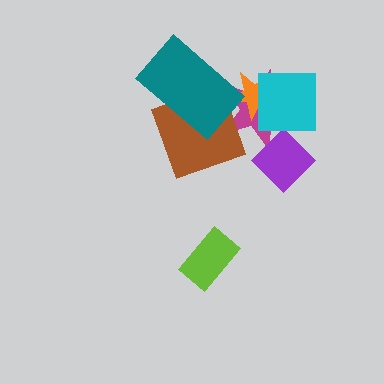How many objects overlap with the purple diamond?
1 object overlaps with the purple diamond.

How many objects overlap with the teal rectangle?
3 objects overlap with the teal rectangle.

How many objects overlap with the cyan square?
2 objects overlap with the cyan square.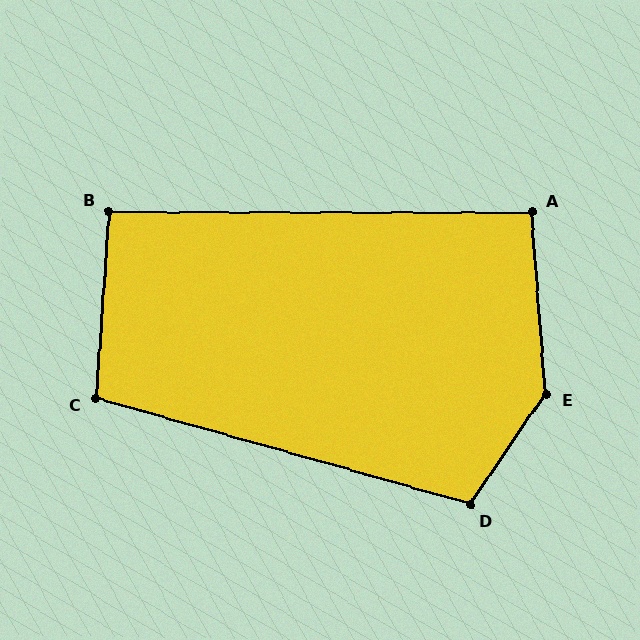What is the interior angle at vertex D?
Approximately 109 degrees (obtuse).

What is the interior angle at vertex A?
Approximately 94 degrees (approximately right).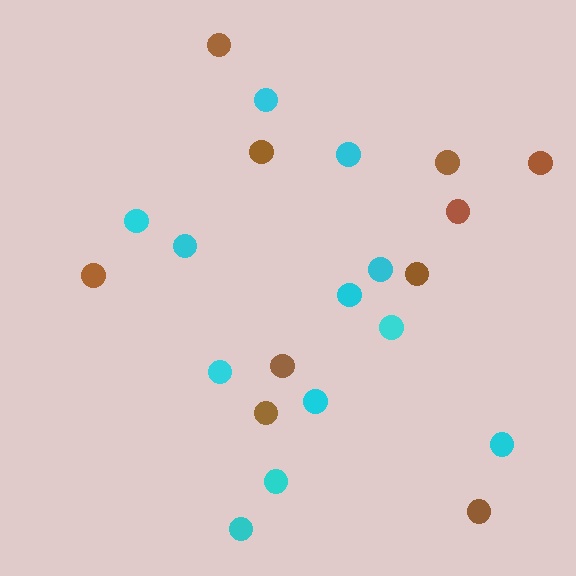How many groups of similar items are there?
There are 2 groups: one group of brown circles (10) and one group of cyan circles (12).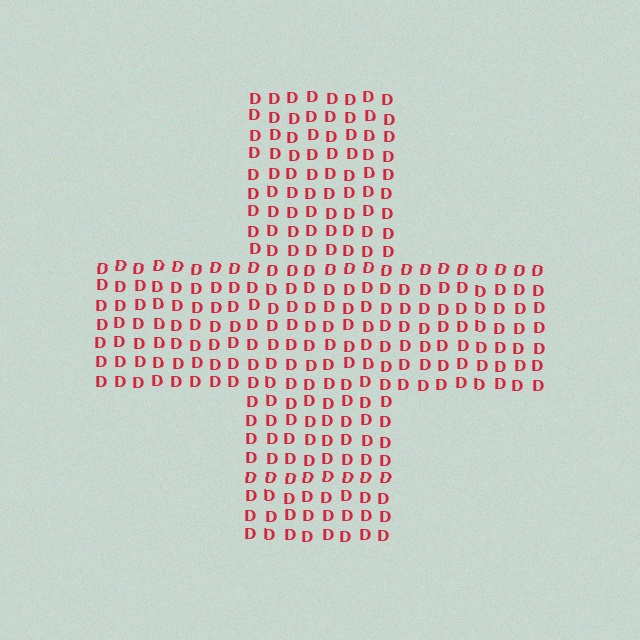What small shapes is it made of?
It is made of small letter D's.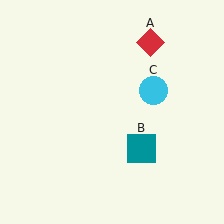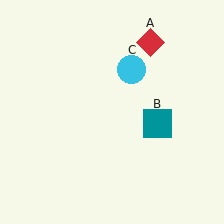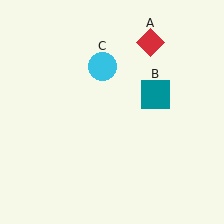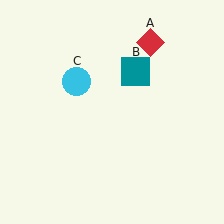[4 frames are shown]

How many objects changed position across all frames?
2 objects changed position: teal square (object B), cyan circle (object C).